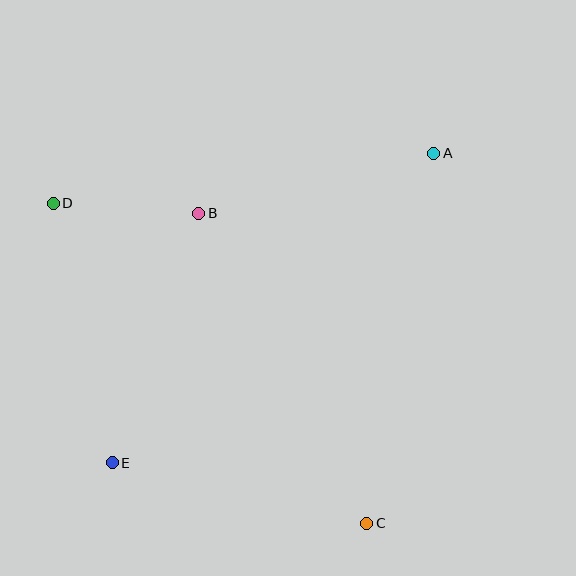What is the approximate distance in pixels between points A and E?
The distance between A and E is approximately 446 pixels.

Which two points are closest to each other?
Points B and D are closest to each other.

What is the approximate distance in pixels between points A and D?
The distance between A and D is approximately 384 pixels.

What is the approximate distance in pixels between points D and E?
The distance between D and E is approximately 266 pixels.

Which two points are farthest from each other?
Points C and D are farthest from each other.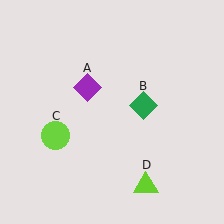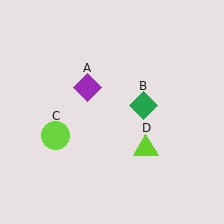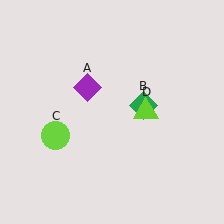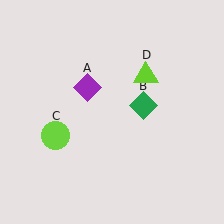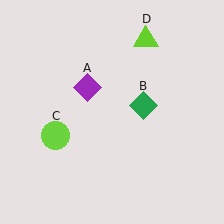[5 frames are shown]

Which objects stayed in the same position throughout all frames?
Purple diamond (object A) and green diamond (object B) and lime circle (object C) remained stationary.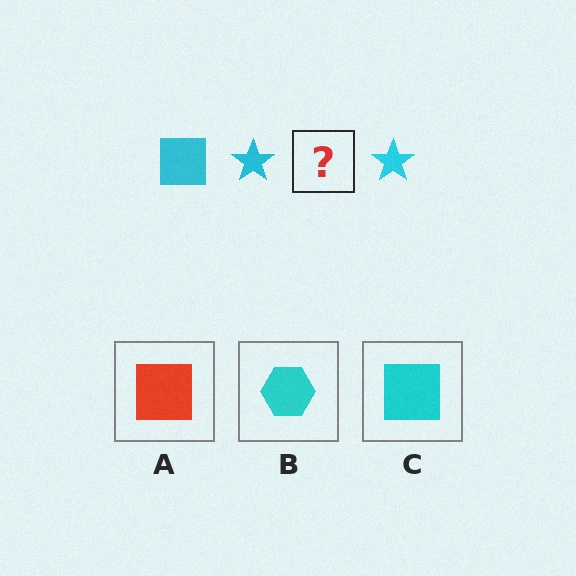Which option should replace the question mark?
Option C.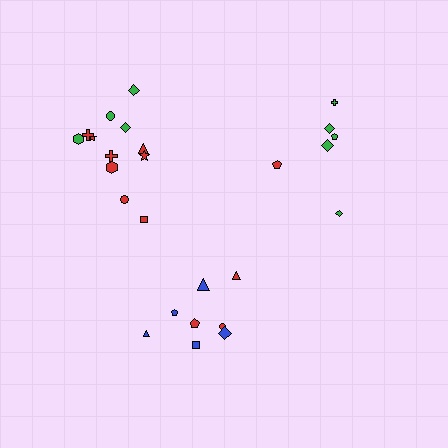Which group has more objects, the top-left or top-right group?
The top-left group.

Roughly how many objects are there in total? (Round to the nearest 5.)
Roughly 25 objects in total.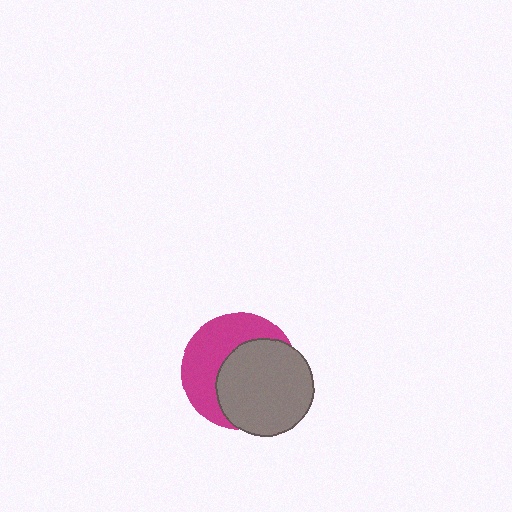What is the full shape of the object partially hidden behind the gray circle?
The partially hidden object is a magenta circle.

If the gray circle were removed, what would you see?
You would see the complete magenta circle.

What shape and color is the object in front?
The object in front is a gray circle.